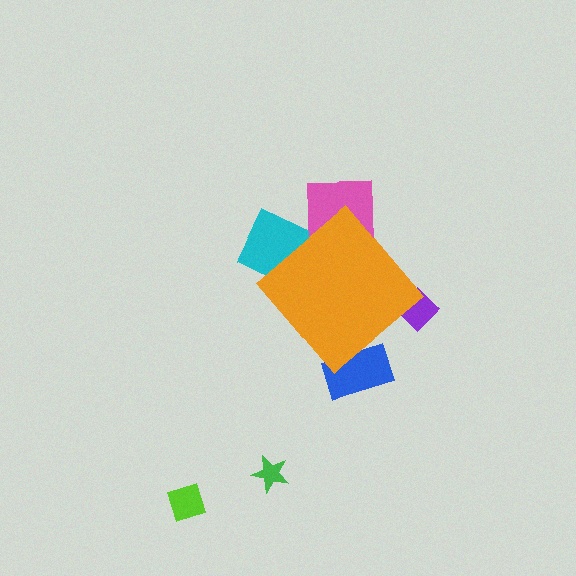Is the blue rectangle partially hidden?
Yes, the blue rectangle is partially hidden behind the orange diamond.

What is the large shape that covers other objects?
An orange diamond.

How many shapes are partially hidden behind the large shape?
4 shapes are partially hidden.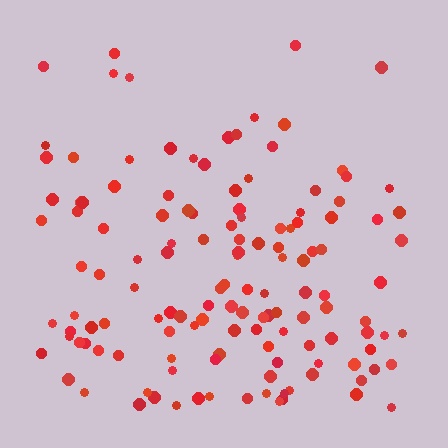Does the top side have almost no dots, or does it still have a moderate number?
Still a moderate number, just noticeably fewer than the bottom.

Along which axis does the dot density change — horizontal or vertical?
Vertical.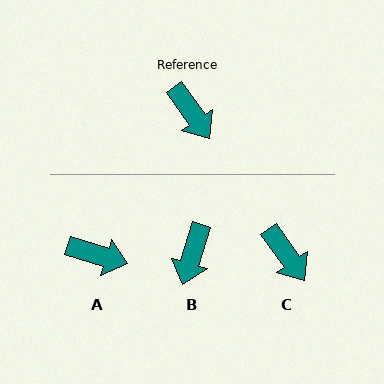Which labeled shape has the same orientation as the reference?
C.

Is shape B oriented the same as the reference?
No, it is off by about 52 degrees.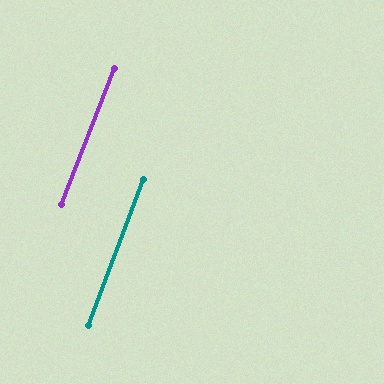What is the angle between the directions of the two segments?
Approximately 0 degrees.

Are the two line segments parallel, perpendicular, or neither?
Parallel — their directions differ by only 0.2°.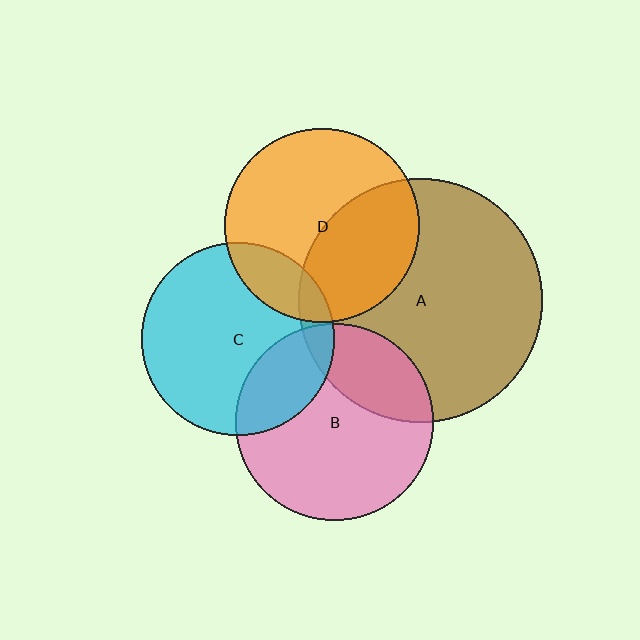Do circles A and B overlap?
Yes.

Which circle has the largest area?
Circle A (brown).